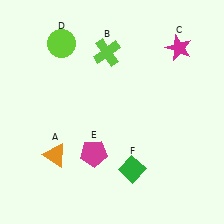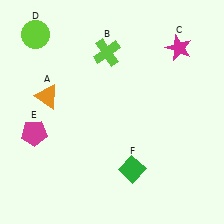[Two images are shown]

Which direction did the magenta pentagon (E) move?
The magenta pentagon (E) moved left.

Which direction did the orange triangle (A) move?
The orange triangle (A) moved up.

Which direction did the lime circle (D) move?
The lime circle (D) moved left.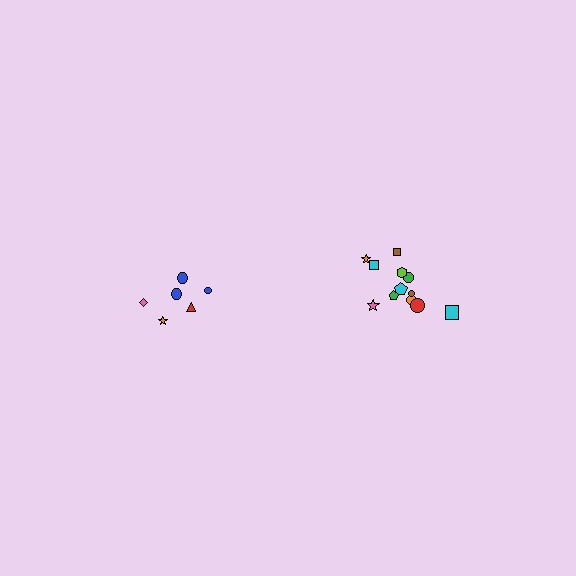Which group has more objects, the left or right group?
The right group.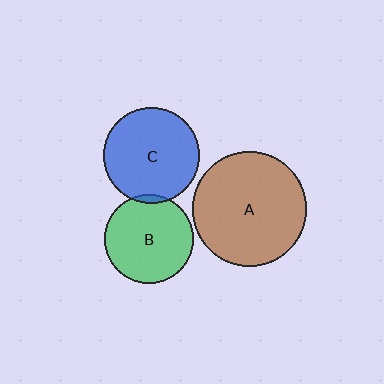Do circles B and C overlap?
Yes.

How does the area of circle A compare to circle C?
Approximately 1.4 times.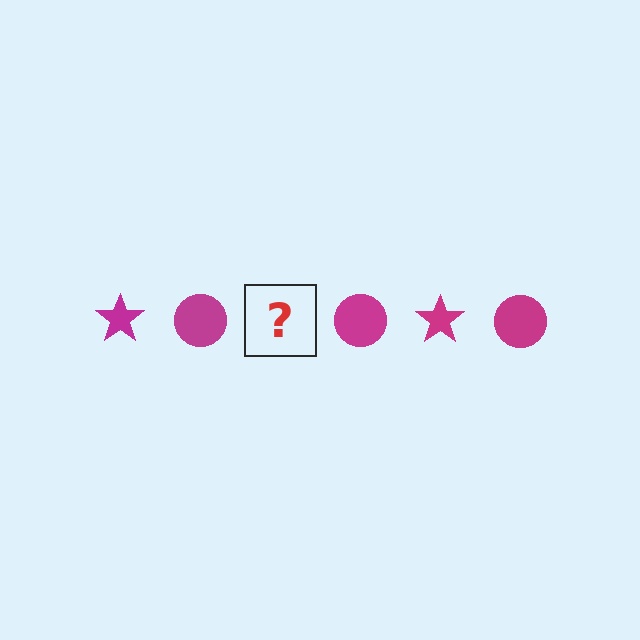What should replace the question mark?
The question mark should be replaced with a magenta star.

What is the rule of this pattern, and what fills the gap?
The rule is that the pattern cycles through star, circle shapes in magenta. The gap should be filled with a magenta star.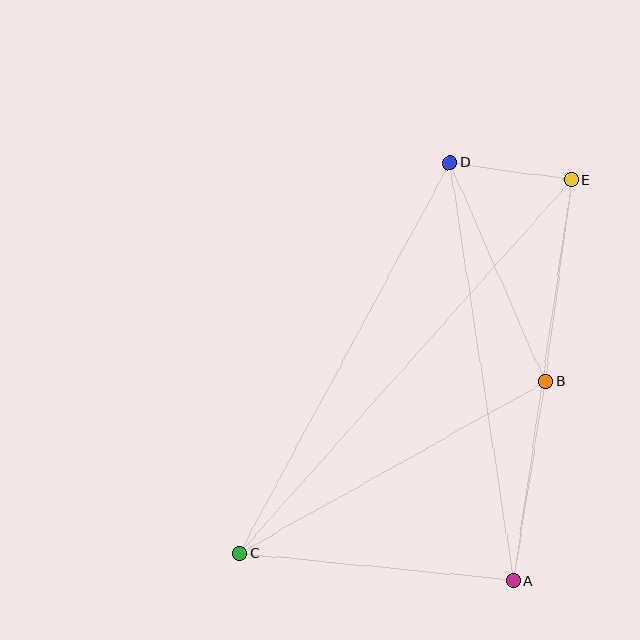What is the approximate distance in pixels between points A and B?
The distance between A and B is approximately 202 pixels.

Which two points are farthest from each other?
Points C and E are farthest from each other.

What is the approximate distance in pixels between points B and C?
The distance between B and C is approximately 351 pixels.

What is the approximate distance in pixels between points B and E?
The distance between B and E is approximately 203 pixels.